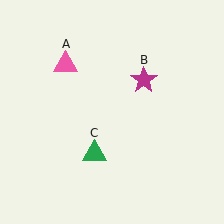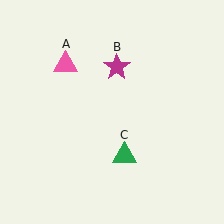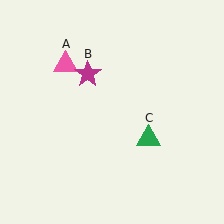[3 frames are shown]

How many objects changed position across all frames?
2 objects changed position: magenta star (object B), green triangle (object C).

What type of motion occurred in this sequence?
The magenta star (object B), green triangle (object C) rotated counterclockwise around the center of the scene.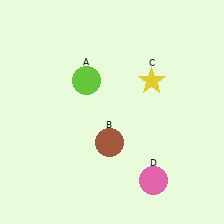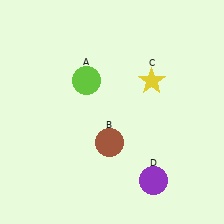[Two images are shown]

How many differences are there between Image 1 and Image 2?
There is 1 difference between the two images.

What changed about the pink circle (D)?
In Image 1, D is pink. In Image 2, it changed to purple.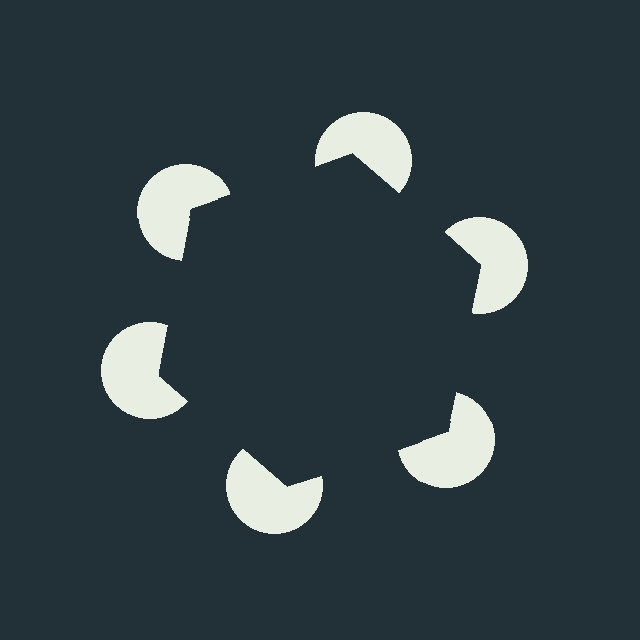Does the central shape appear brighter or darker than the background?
It typically appears slightly darker than the background, even though no actual brightness change is drawn.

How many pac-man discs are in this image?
There are 6 — one at each vertex of the illusory hexagon.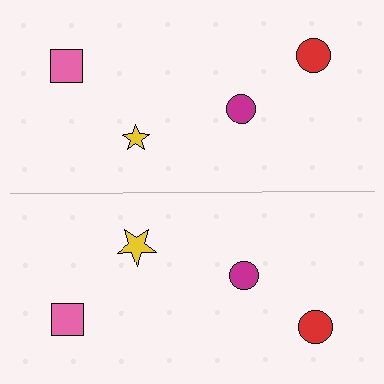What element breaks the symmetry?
The yellow star on the bottom side has a different size than its mirror counterpart.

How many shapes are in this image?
There are 8 shapes in this image.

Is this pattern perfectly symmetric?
No, the pattern is not perfectly symmetric. The yellow star on the bottom side has a different size than its mirror counterpart.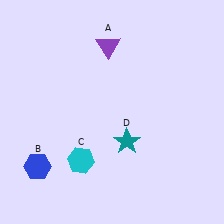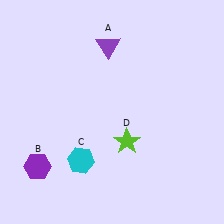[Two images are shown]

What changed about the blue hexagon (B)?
In Image 1, B is blue. In Image 2, it changed to purple.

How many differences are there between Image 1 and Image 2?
There are 2 differences between the two images.